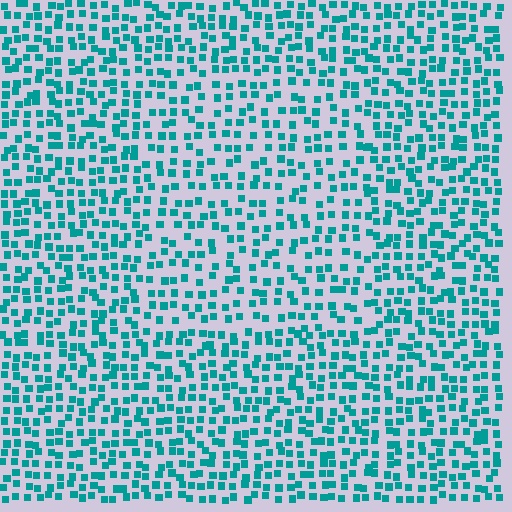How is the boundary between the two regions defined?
The boundary is defined by a change in element density (approximately 1.4x ratio). All elements are the same color, size, and shape.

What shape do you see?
I see a rectangle.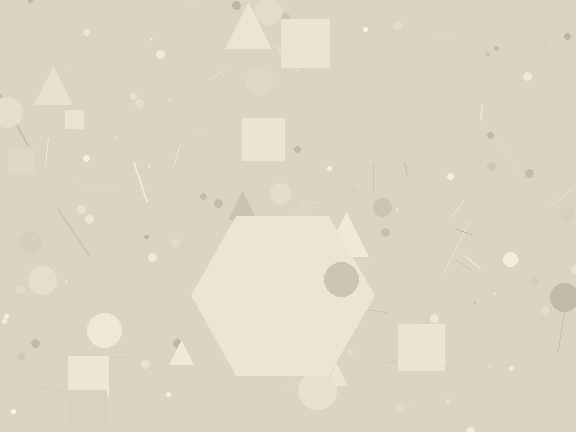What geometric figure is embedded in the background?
A hexagon is embedded in the background.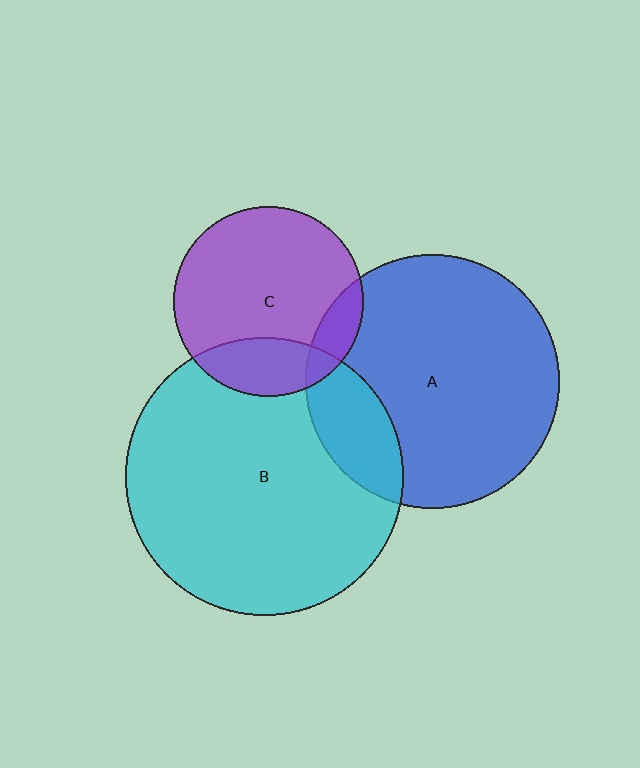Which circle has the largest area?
Circle B (cyan).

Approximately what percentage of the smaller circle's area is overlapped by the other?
Approximately 10%.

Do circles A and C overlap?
Yes.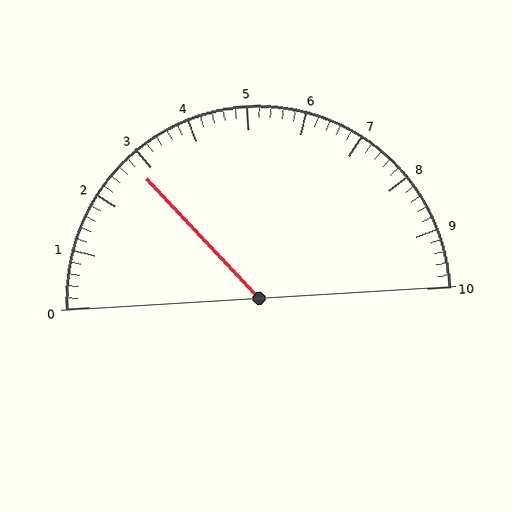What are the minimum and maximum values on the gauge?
The gauge ranges from 0 to 10.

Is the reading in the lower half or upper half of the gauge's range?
The reading is in the lower half of the range (0 to 10).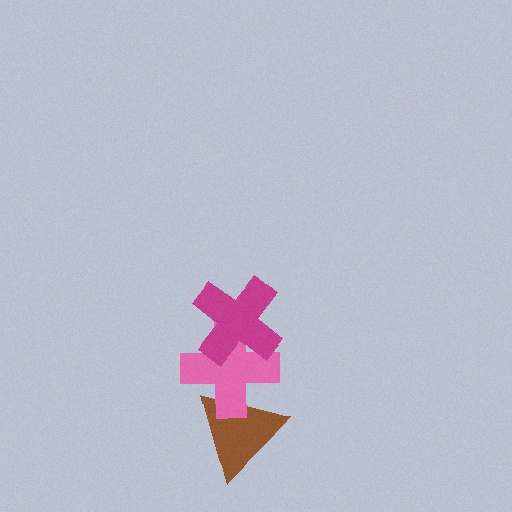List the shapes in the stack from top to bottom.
From top to bottom: the magenta cross, the pink cross, the brown triangle.